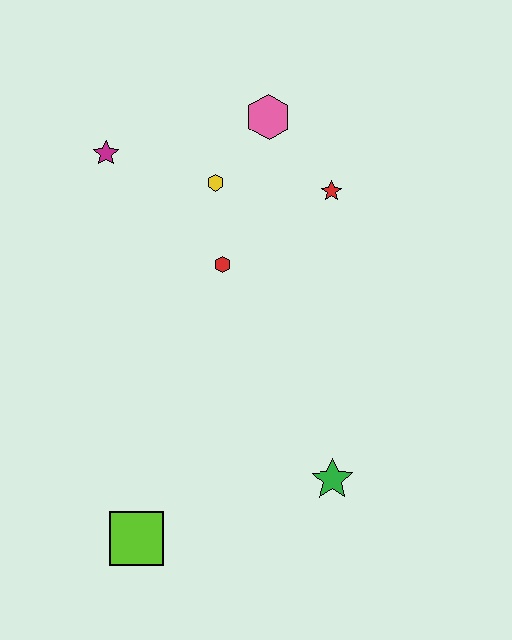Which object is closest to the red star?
The pink hexagon is closest to the red star.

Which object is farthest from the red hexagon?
The lime square is farthest from the red hexagon.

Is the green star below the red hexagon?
Yes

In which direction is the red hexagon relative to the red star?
The red hexagon is to the left of the red star.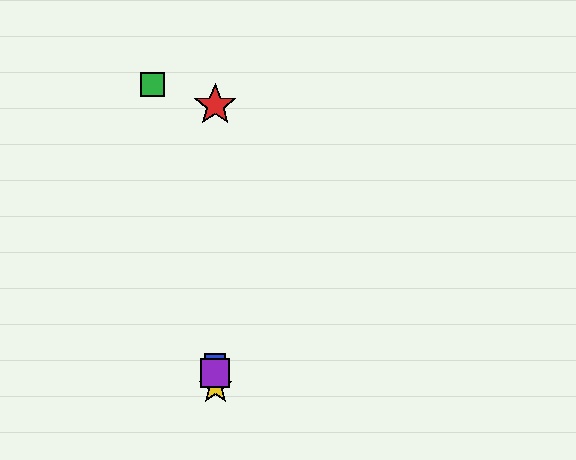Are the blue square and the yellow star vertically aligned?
Yes, both are at x≈215.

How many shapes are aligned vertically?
4 shapes (the red star, the blue square, the yellow star, the purple square) are aligned vertically.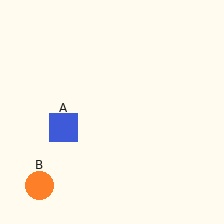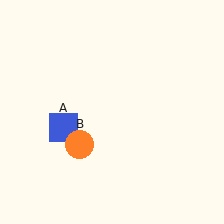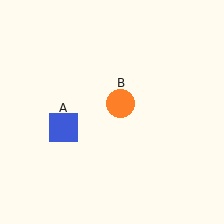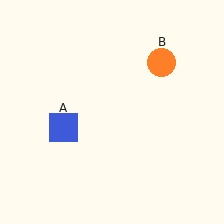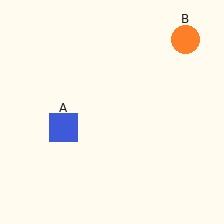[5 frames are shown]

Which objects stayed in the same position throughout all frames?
Blue square (object A) remained stationary.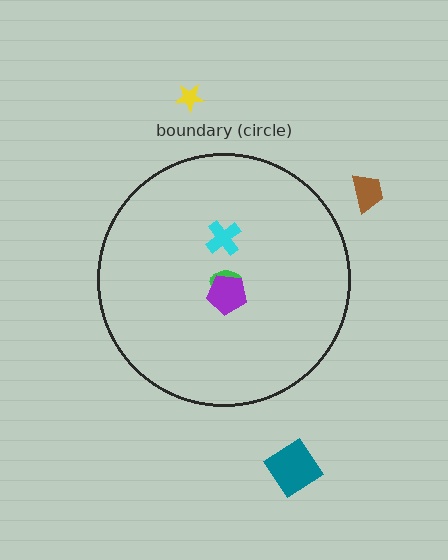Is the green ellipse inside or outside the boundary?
Inside.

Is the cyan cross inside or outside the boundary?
Inside.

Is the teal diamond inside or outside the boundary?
Outside.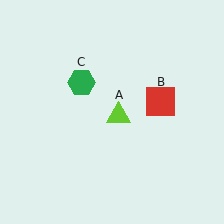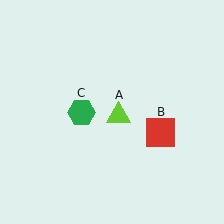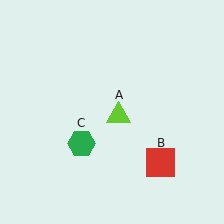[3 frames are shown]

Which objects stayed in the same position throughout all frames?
Lime triangle (object A) remained stationary.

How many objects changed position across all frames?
2 objects changed position: red square (object B), green hexagon (object C).